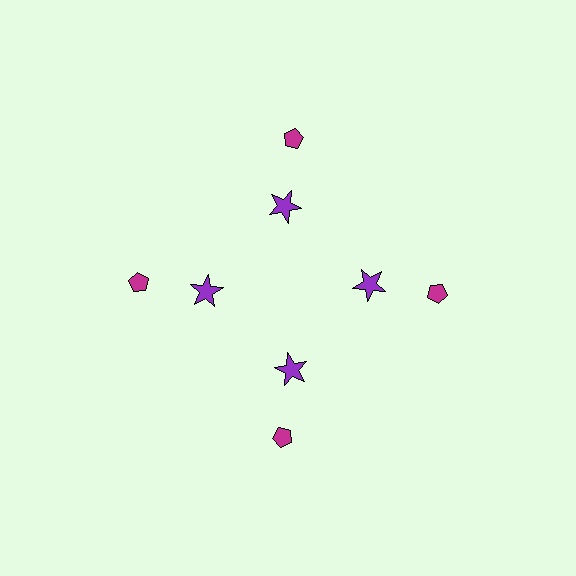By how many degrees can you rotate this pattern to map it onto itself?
The pattern maps onto itself every 90 degrees of rotation.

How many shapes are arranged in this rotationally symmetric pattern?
There are 8 shapes, arranged in 4 groups of 2.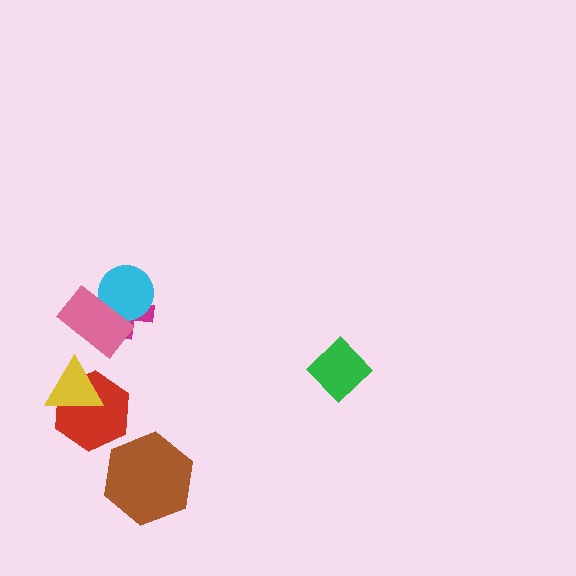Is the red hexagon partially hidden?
Yes, it is partially covered by another shape.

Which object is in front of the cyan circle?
The pink rectangle is in front of the cyan circle.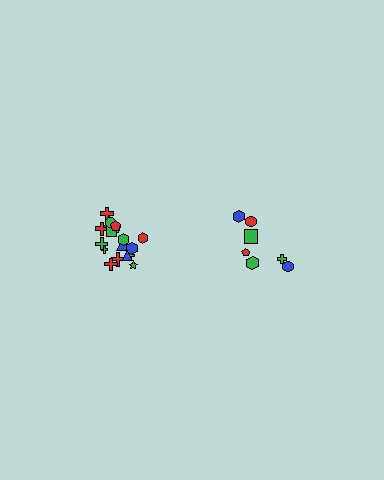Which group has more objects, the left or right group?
The left group.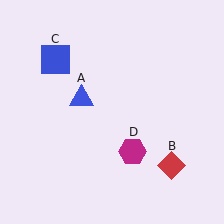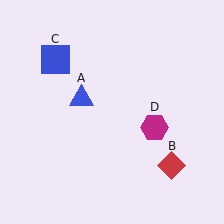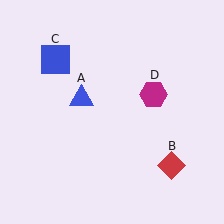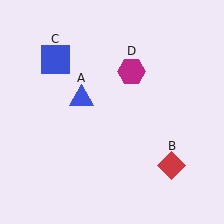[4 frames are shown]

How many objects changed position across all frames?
1 object changed position: magenta hexagon (object D).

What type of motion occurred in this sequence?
The magenta hexagon (object D) rotated counterclockwise around the center of the scene.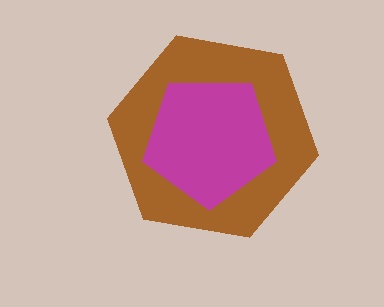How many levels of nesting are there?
2.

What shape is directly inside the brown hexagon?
The magenta pentagon.